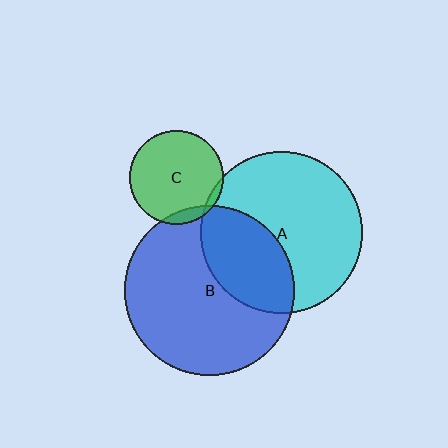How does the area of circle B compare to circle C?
Approximately 3.3 times.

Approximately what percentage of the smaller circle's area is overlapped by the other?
Approximately 5%.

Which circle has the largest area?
Circle B (blue).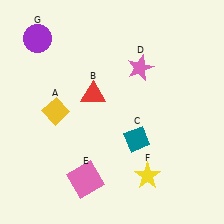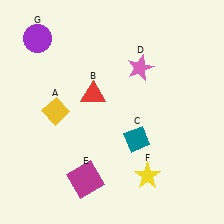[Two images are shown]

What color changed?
The square (E) changed from pink in Image 1 to magenta in Image 2.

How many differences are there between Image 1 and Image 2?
There is 1 difference between the two images.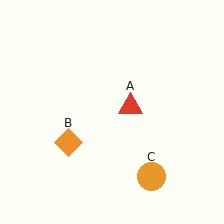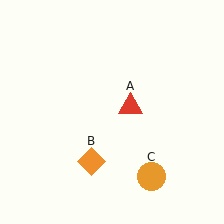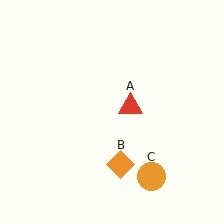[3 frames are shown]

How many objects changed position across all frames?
1 object changed position: orange diamond (object B).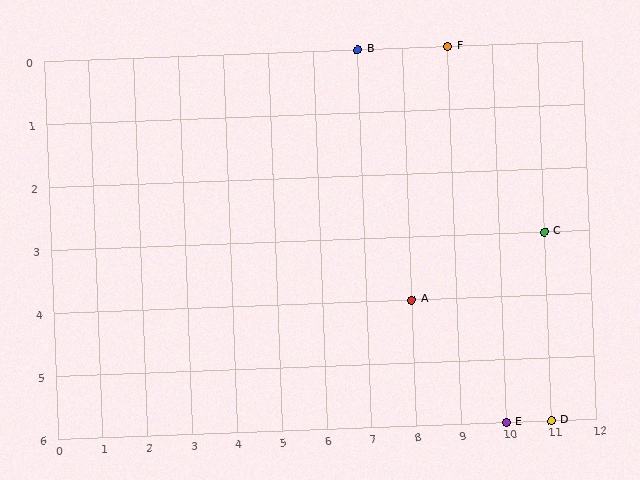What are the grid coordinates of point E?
Point E is at grid coordinates (10, 6).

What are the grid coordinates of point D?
Point D is at grid coordinates (11, 6).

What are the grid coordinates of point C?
Point C is at grid coordinates (11, 3).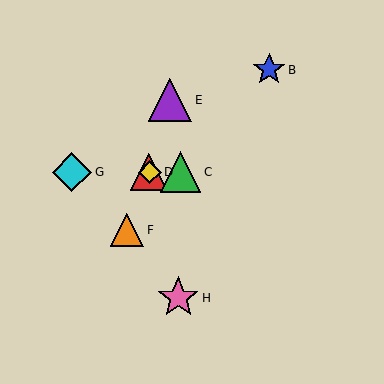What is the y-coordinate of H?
Object H is at y≈298.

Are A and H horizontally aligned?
No, A is at y≈172 and H is at y≈298.